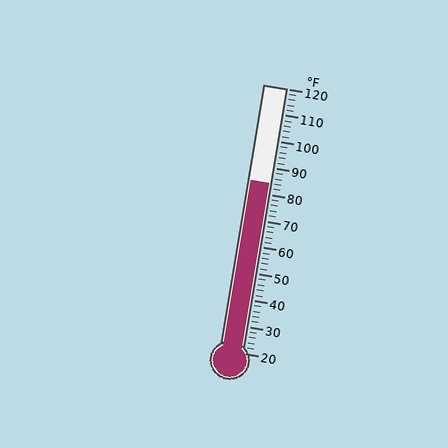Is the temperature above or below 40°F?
The temperature is above 40°F.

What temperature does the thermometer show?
The thermometer shows approximately 84°F.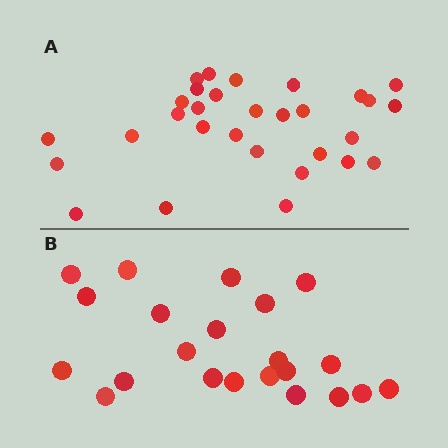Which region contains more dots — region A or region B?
Region A (the top region) has more dots.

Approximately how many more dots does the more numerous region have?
Region A has roughly 8 or so more dots than region B.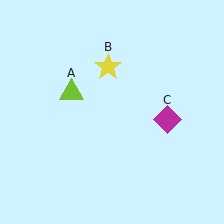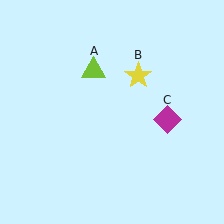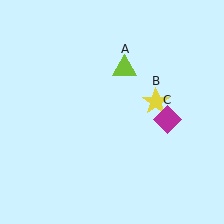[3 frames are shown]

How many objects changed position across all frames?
2 objects changed position: lime triangle (object A), yellow star (object B).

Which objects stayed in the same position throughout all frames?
Magenta diamond (object C) remained stationary.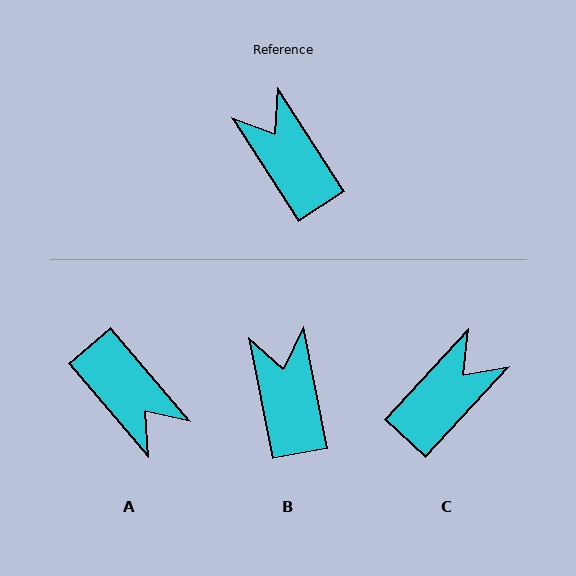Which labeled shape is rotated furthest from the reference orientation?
A, about 172 degrees away.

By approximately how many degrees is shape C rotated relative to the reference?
Approximately 75 degrees clockwise.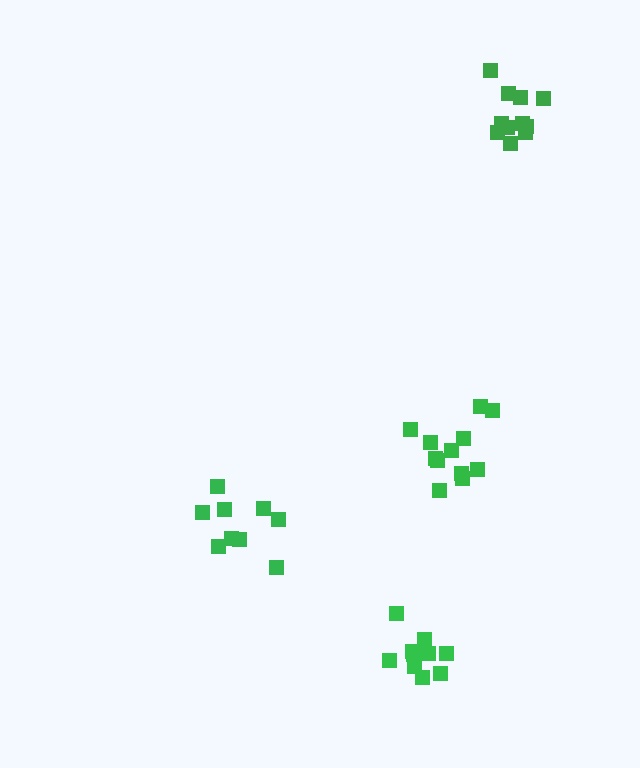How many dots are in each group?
Group 1: 13 dots, Group 2: 10 dots, Group 3: 11 dots, Group 4: 9 dots (43 total).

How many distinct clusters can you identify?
There are 4 distinct clusters.